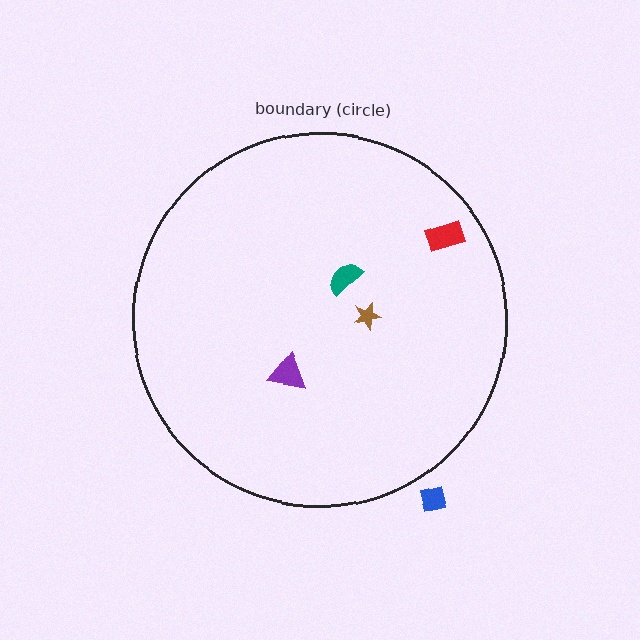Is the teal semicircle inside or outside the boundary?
Inside.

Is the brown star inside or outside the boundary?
Inside.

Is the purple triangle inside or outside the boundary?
Inside.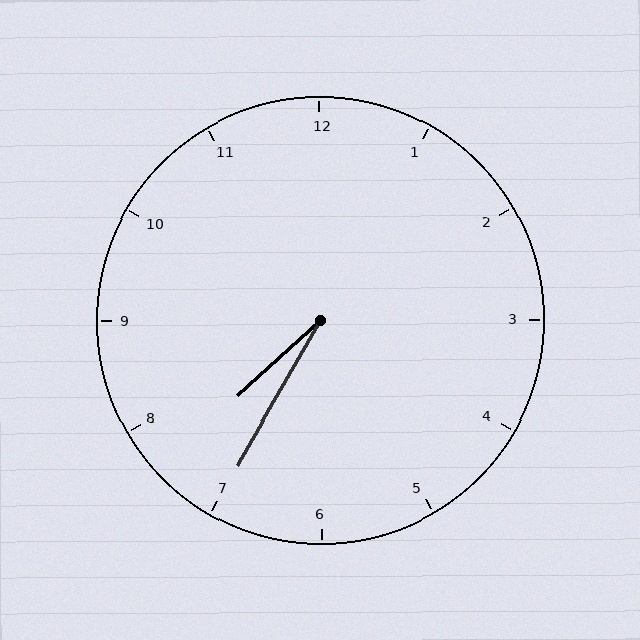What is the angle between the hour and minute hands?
Approximately 18 degrees.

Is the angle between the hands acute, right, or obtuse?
It is acute.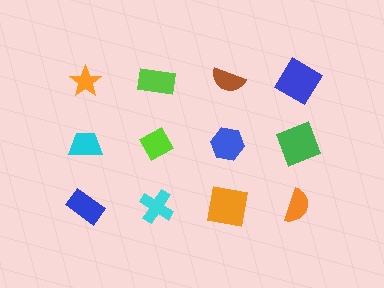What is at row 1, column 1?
An orange star.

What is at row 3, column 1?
A blue rectangle.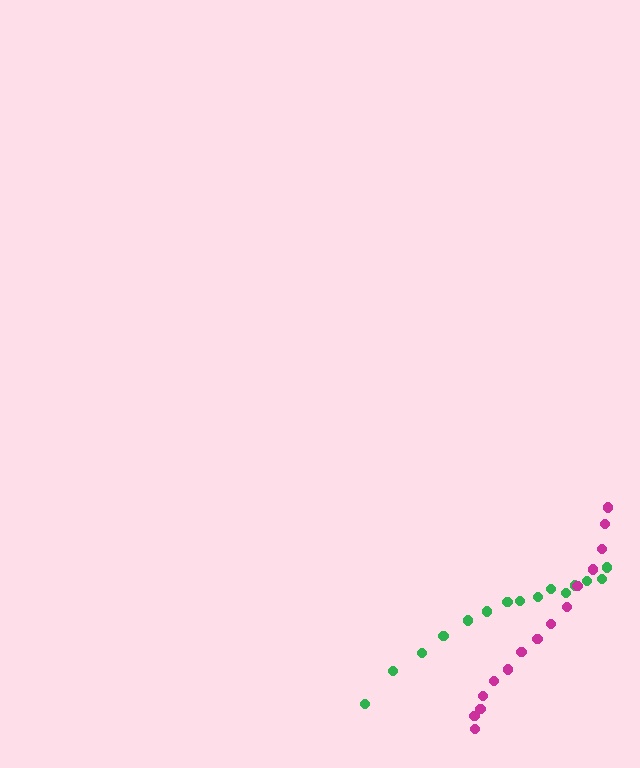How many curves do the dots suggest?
There are 2 distinct paths.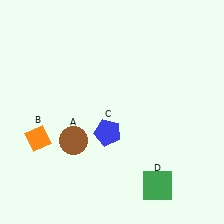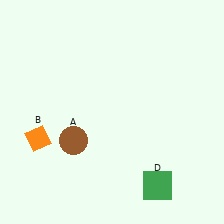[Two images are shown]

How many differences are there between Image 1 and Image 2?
There is 1 difference between the two images.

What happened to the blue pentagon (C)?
The blue pentagon (C) was removed in Image 2. It was in the bottom-left area of Image 1.